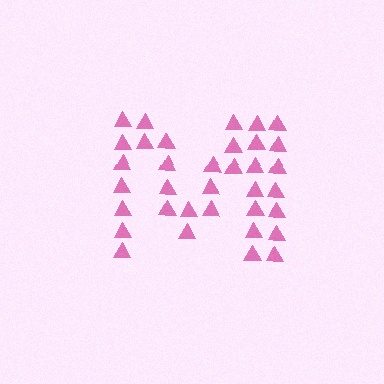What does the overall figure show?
The overall figure shows the letter M.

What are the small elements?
The small elements are triangles.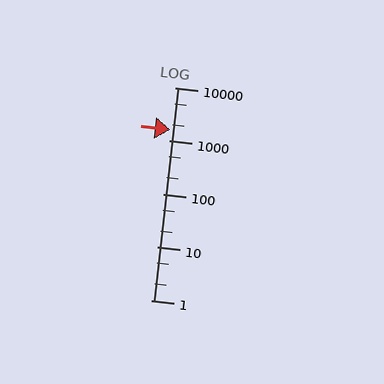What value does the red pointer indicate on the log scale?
The pointer indicates approximately 1600.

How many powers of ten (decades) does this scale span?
The scale spans 4 decades, from 1 to 10000.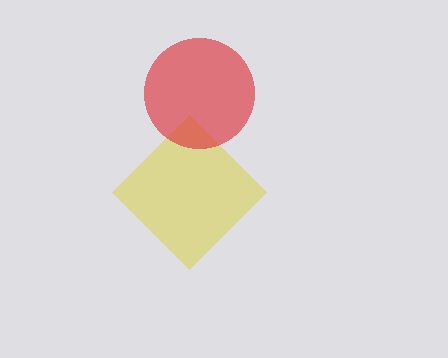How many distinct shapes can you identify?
There are 2 distinct shapes: a yellow diamond, a red circle.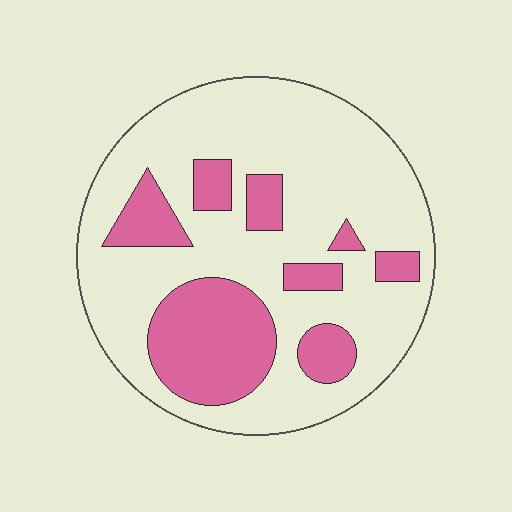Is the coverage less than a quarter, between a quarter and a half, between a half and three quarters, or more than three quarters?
Between a quarter and a half.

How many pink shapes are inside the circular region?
8.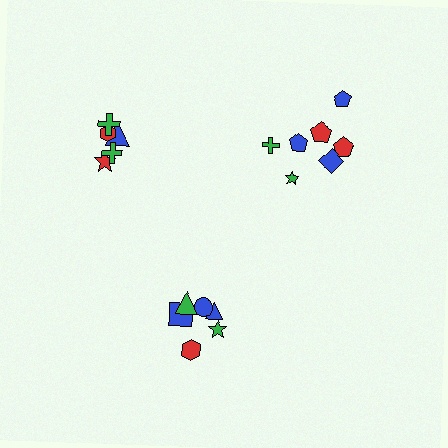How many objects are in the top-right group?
There are 7 objects.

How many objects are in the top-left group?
There are 5 objects.